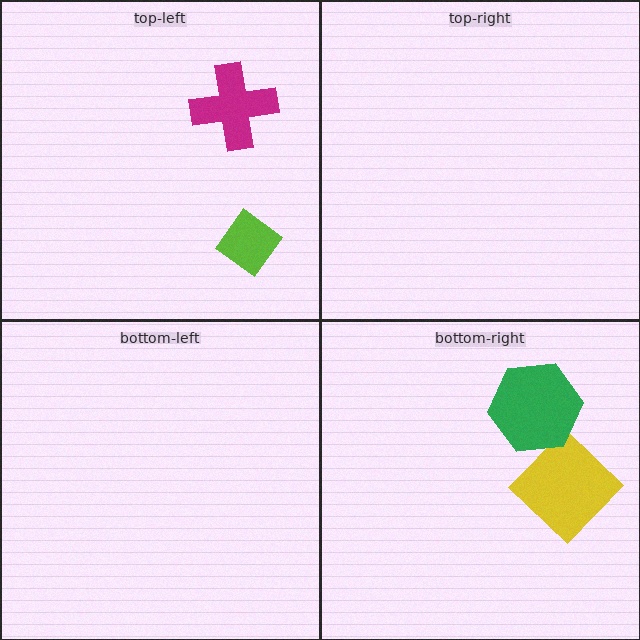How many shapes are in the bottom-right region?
2.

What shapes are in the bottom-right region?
The yellow diamond, the green hexagon.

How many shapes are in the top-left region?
2.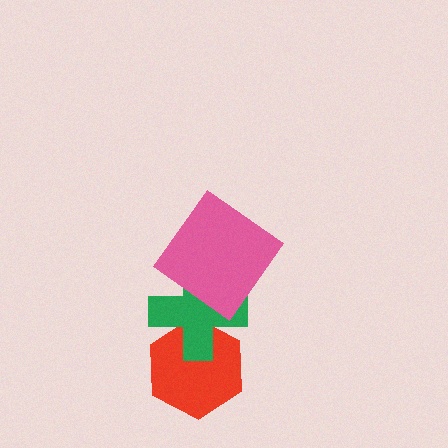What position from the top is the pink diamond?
The pink diamond is 1st from the top.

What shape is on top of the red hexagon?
The green cross is on top of the red hexagon.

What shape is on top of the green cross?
The pink diamond is on top of the green cross.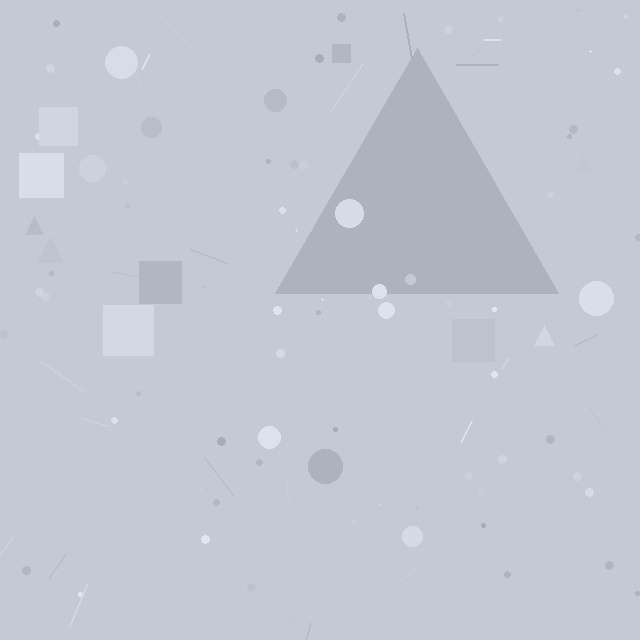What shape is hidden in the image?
A triangle is hidden in the image.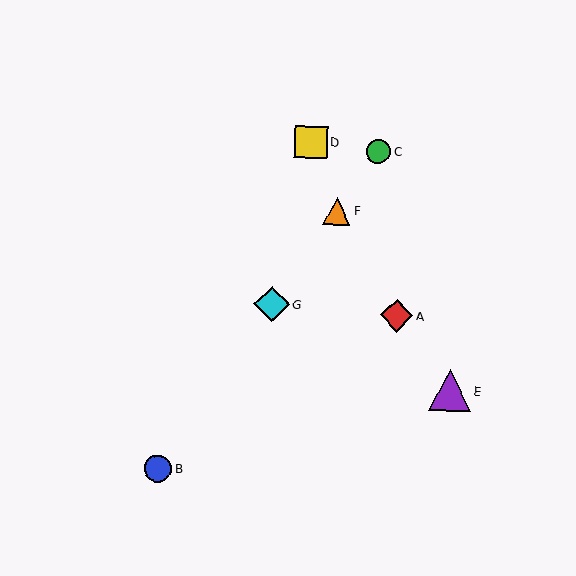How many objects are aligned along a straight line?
4 objects (B, C, F, G) are aligned along a straight line.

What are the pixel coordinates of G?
Object G is at (272, 304).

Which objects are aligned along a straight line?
Objects B, C, F, G are aligned along a straight line.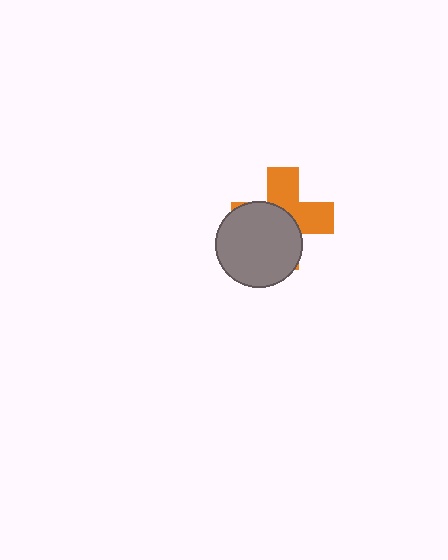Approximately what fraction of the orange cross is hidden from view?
Roughly 54% of the orange cross is hidden behind the gray circle.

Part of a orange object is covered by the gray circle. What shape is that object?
It is a cross.